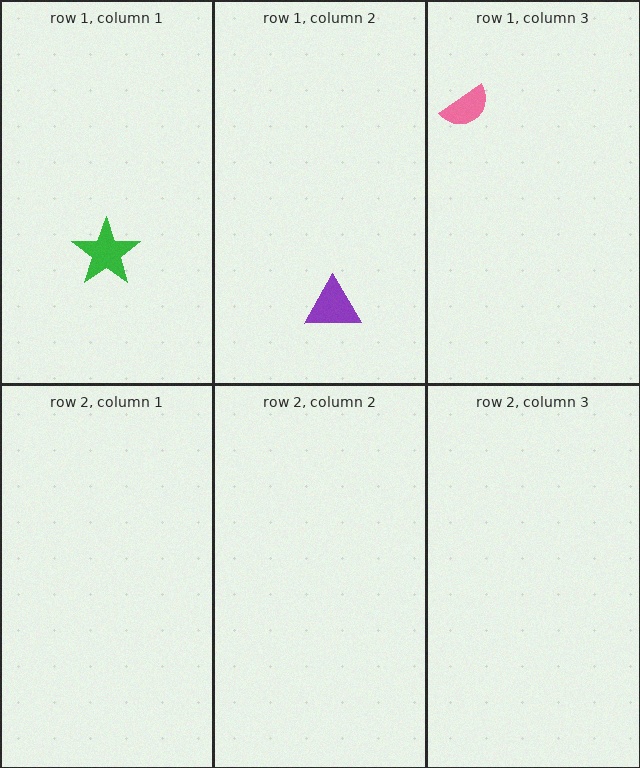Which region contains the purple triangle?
The row 1, column 2 region.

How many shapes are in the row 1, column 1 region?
1.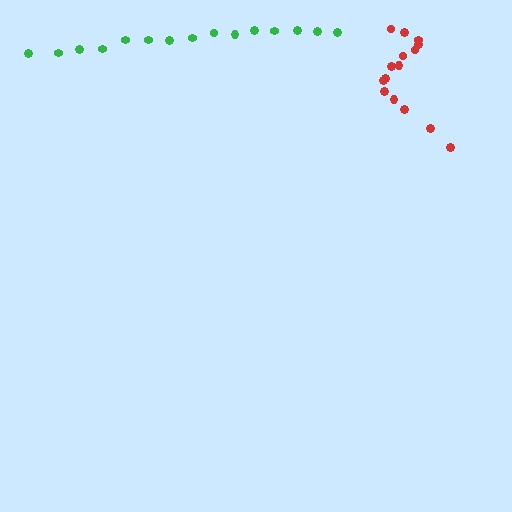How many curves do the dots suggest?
There are 2 distinct paths.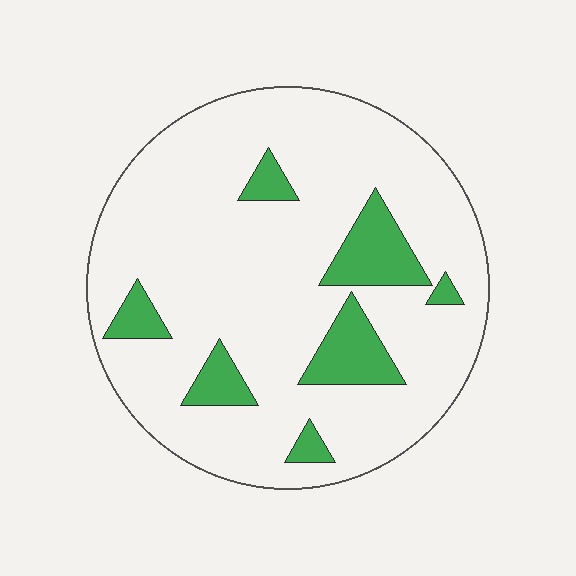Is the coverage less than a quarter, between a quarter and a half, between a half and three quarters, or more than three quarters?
Less than a quarter.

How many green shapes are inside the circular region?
7.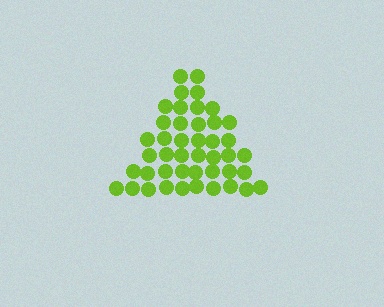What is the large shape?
The large shape is a triangle.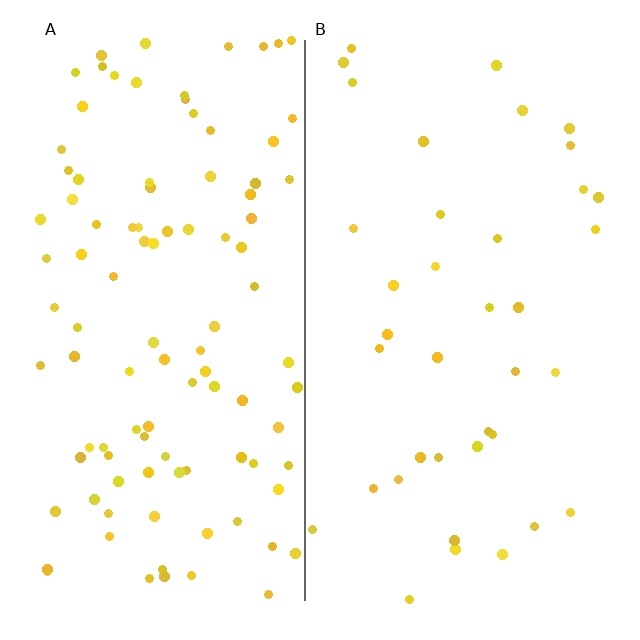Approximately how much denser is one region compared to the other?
Approximately 2.7× — region A over region B.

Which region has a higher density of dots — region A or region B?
A (the left).